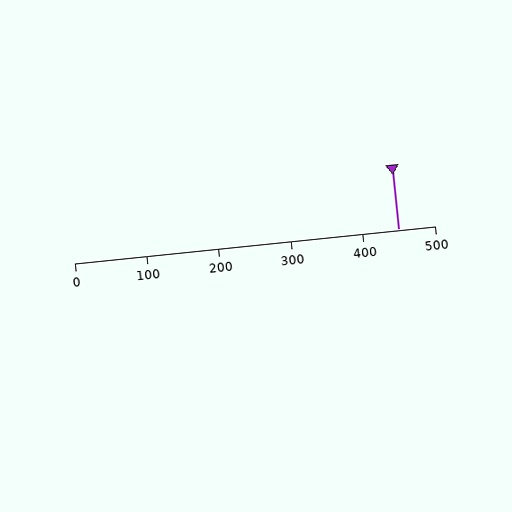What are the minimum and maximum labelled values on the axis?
The axis runs from 0 to 500.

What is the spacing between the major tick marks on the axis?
The major ticks are spaced 100 apart.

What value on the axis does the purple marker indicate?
The marker indicates approximately 450.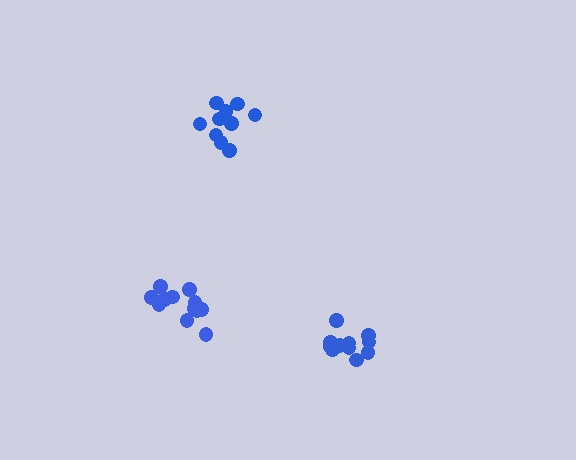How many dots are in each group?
Group 1: 12 dots, Group 2: 10 dots, Group 3: 11 dots (33 total).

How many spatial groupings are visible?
There are 3 spatial groupings.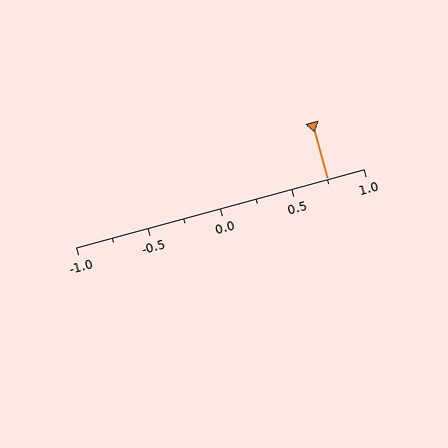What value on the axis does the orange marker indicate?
The marker indicates approximately 0.75.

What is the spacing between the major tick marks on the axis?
The major ticks are spaced 0.5 apart.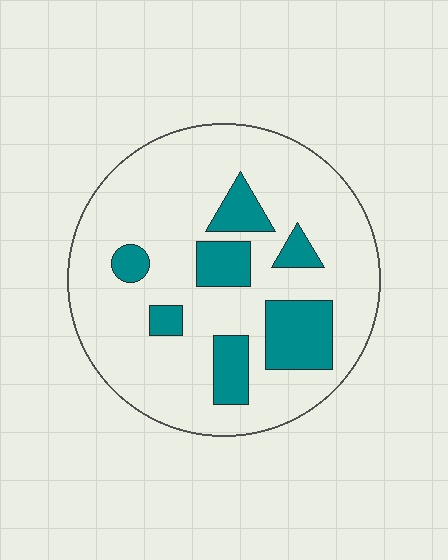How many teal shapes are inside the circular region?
7.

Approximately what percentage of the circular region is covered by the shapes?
Approximately 20%.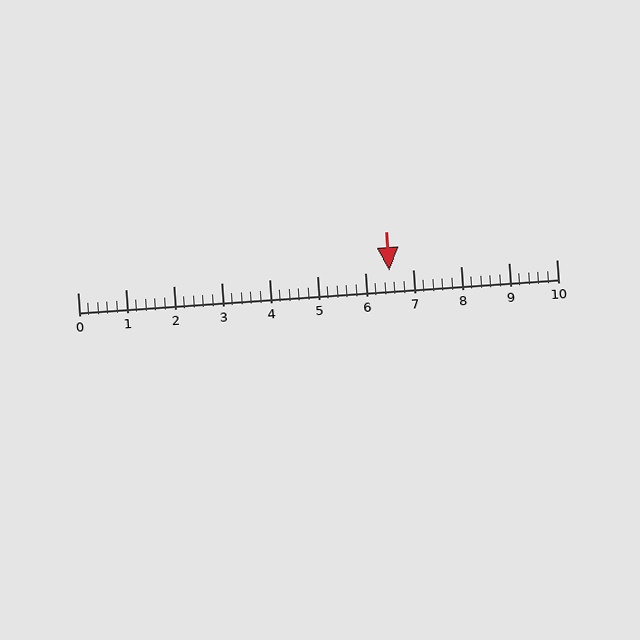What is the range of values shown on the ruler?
The ruler shows values from 0 to 10.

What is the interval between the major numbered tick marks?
The major tick marks are spaced 1 units apart.